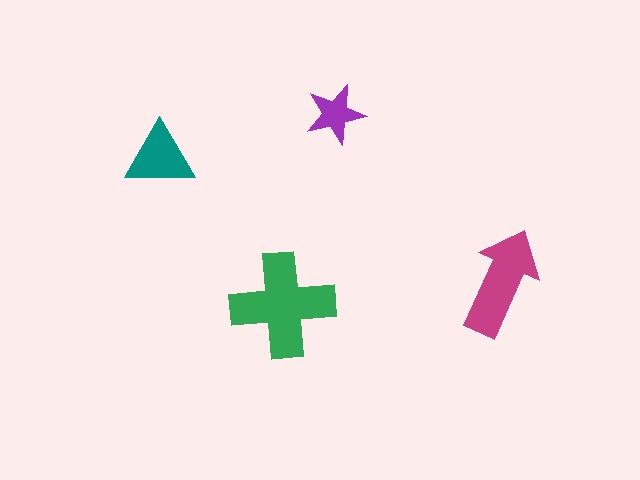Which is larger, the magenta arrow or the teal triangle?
The magenta arrow.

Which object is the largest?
The green cross.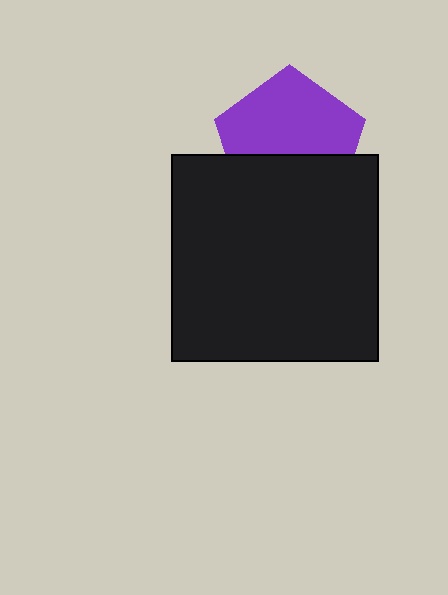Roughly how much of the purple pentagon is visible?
About half of it is visible (roughly 59%).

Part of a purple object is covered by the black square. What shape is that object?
It is a pentagon.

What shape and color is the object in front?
The object in front is a black square.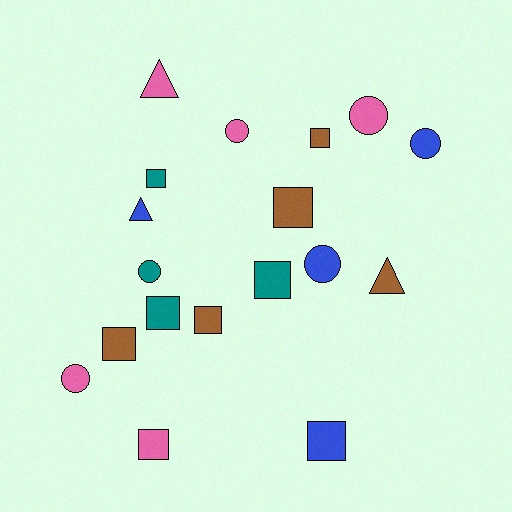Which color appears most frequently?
Pink, with 5 objects.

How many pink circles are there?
There are 3 pink circles.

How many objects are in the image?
There are 18 objects.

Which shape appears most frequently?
Square, with 9 objects.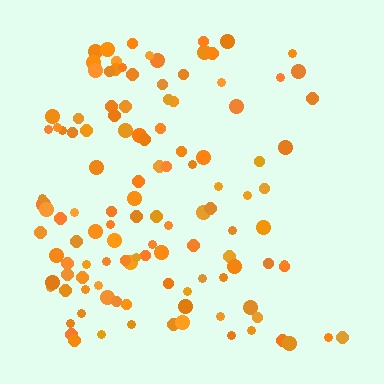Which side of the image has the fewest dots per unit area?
The right.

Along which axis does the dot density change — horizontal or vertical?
Horizontal.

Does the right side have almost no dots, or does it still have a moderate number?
Still a moderate number, just noticeably fewer than the left.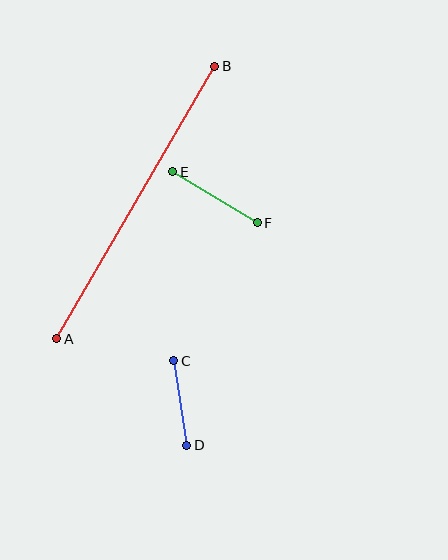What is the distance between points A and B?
The distance is approximately 315 pixels.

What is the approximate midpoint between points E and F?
The midpoint is at approximately (215, 197) pixels.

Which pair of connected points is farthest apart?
Points A and B are farthest apart.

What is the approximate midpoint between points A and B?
The midpoint is at approximately (136, 202) pixels.